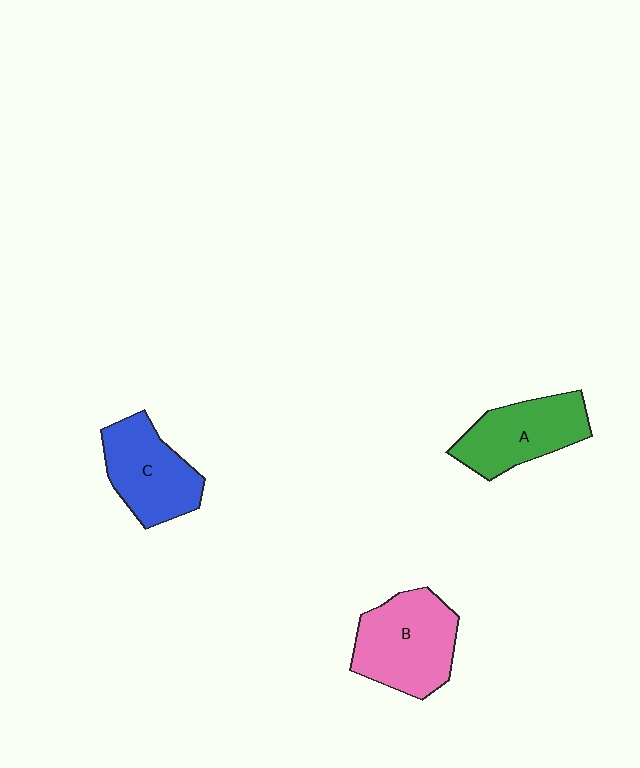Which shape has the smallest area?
Shape A (green).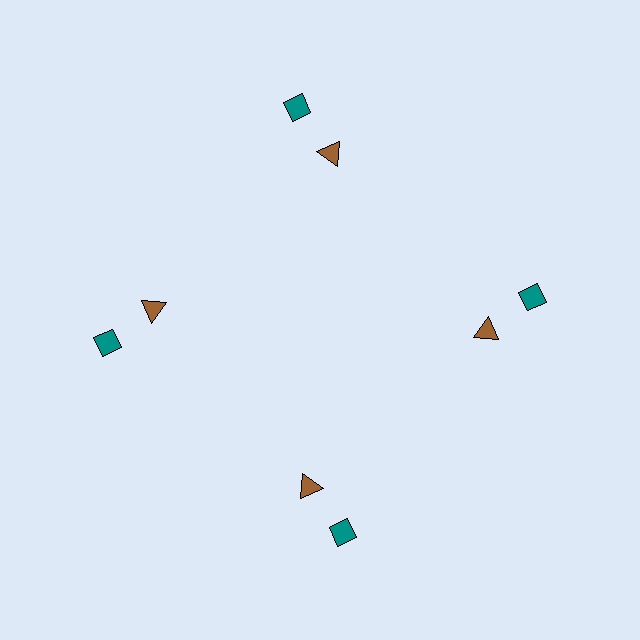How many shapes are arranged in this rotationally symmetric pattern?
There are 8 shapes, arranged in 4 groups of 2.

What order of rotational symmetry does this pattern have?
This pattern has 4-fold rotational symmetry.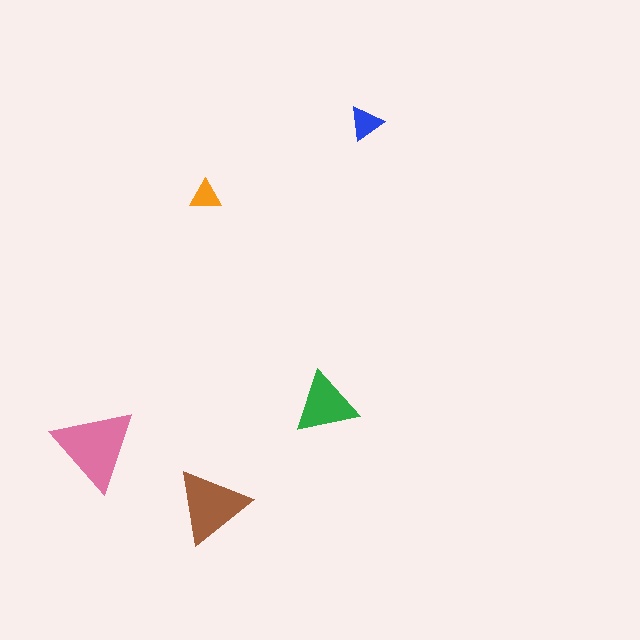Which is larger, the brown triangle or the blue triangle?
The brown one.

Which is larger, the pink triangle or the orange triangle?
The pink one.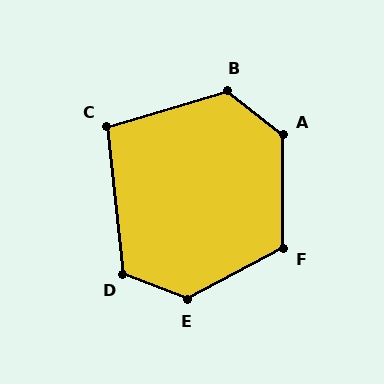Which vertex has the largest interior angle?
E, at approximately 131 degrees.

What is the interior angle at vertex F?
Approximately 118 degrees (obtuse).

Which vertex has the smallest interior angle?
C, at approximately 100 degrees.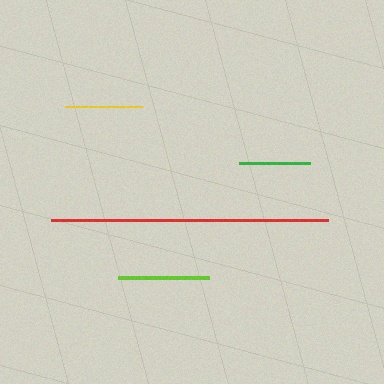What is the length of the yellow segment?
The yellow segment is approximately 77 pixels long.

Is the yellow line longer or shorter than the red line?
The red line is longer than the yellow line.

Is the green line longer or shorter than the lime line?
The lime line is longer than the green line.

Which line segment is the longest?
The red line is the longest at approximately 277 pixels.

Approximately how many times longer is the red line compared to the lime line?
The red line is approximately 3.1 times the length of the lime line.